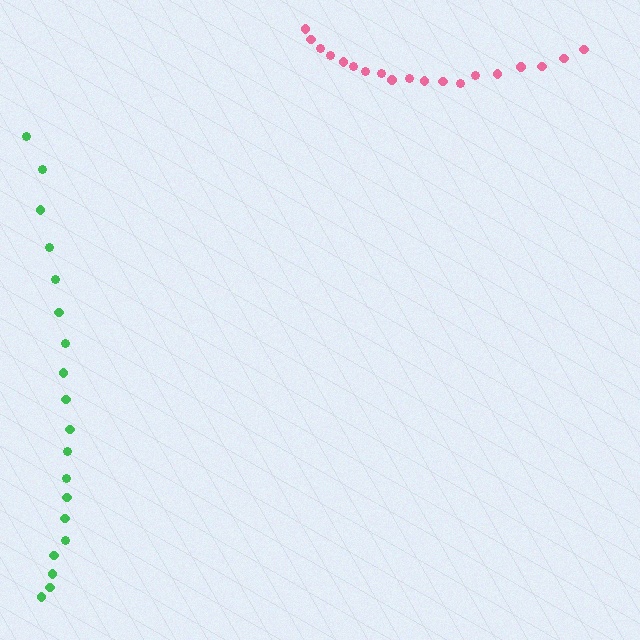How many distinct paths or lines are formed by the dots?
There are 2 distinct paths.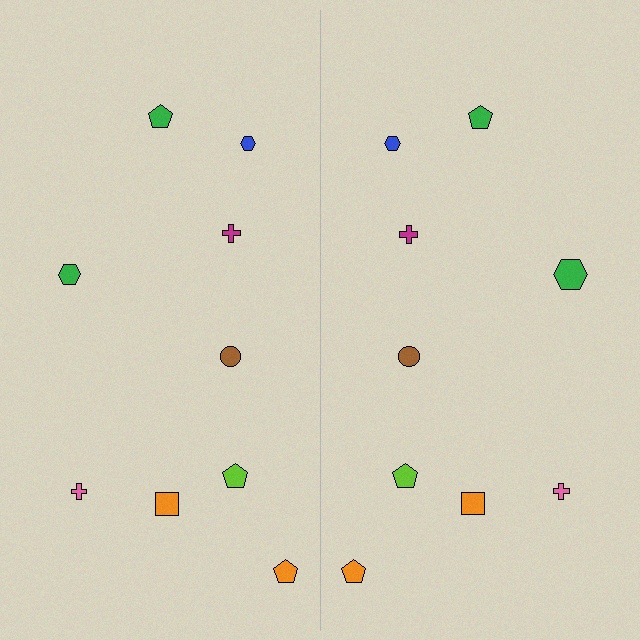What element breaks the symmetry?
The green hexagon on the right side has a different size than its mirror counterpart.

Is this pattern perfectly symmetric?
No, the pattern is not perfectly symmetric. The green hexagon on the right side has a different size than its mirror counterpart.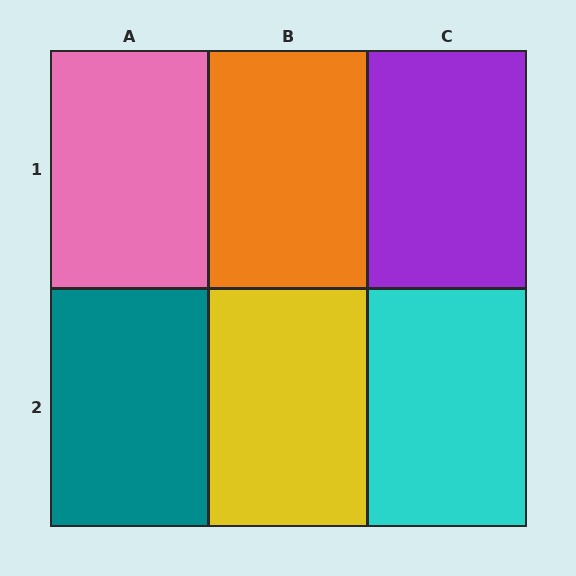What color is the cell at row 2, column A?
Teal.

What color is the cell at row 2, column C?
Cyan.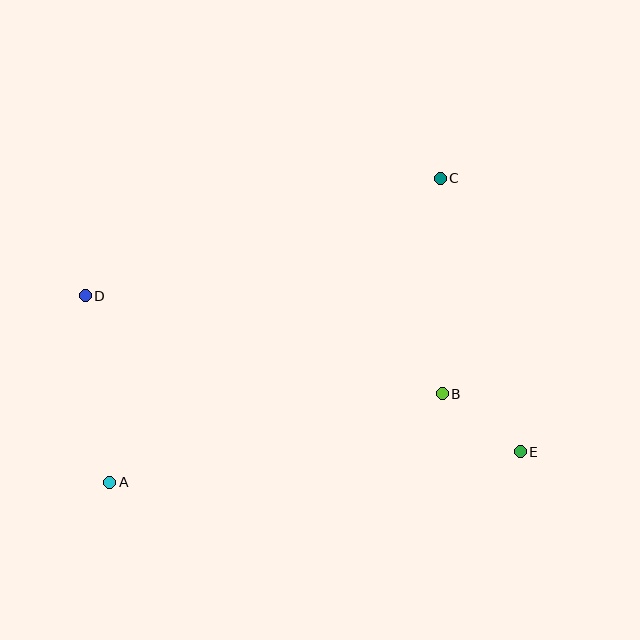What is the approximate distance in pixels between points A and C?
The distance between A and C is approximately 449 pixels.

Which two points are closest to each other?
Points B and E are closest to each other.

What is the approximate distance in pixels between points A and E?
The distance between A and E is approximately 412 pixels.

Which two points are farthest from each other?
Points D and E are farthest from each other.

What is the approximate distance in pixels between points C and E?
The distance between C and E is approximately 285 pixels.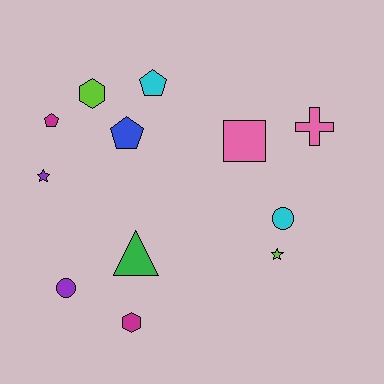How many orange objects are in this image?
There are no orange objects.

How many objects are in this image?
There are 12 objects.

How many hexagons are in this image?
There are 2 hexagons.